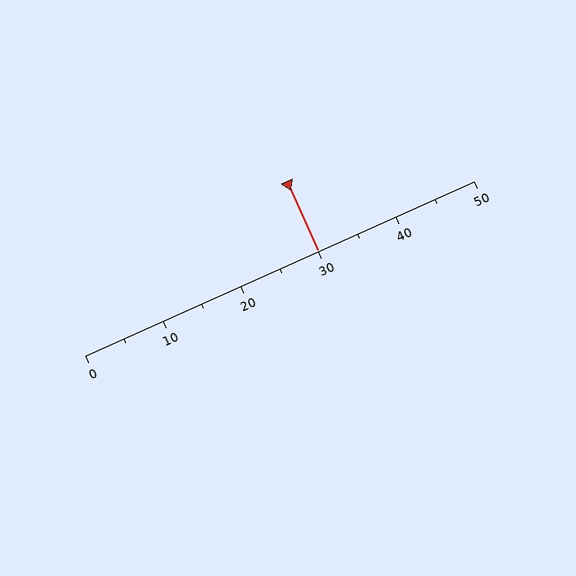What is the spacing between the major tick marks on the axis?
The major ticks are spaced 10 apart.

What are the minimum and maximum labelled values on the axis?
The axis runs from 0 to 50.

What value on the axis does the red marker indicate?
The marker indicates approximately 30.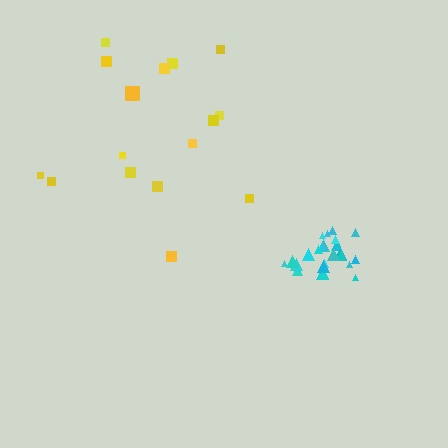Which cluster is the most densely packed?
Cyan.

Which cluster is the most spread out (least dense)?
Yellow.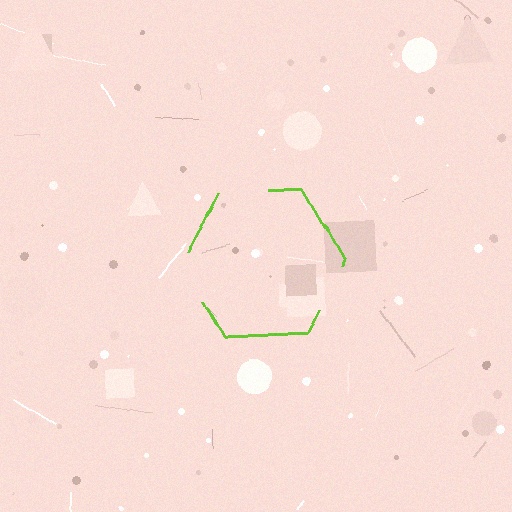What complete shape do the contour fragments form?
The contour fragments form a hexagon.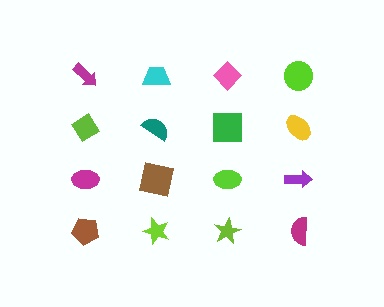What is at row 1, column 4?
A lime circle.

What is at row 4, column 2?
A lime star.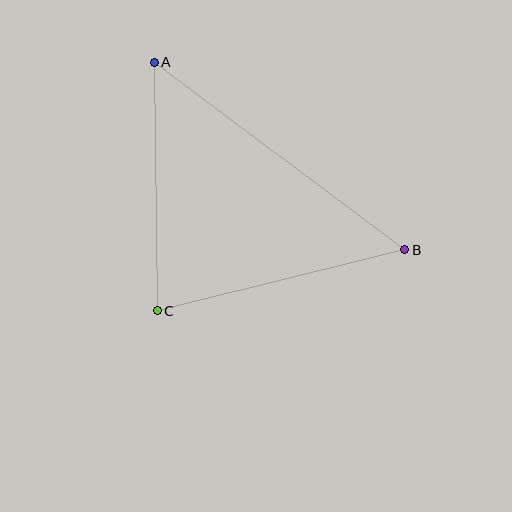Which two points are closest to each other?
Points A and C are closest to each other.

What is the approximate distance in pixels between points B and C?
The distance between B and C is approximately 255 pixels.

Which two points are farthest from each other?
Points A and B are farthest from each other.